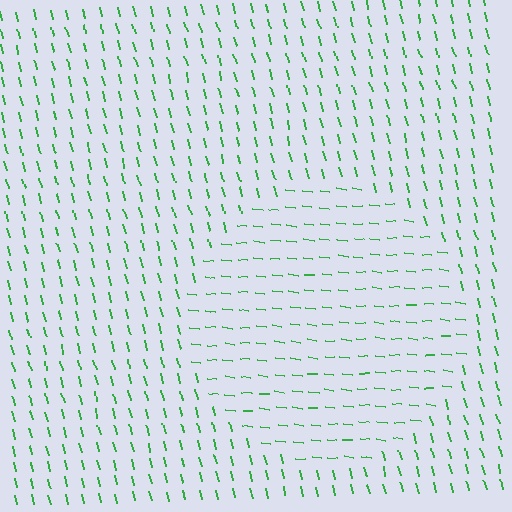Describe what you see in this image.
The image is filled with small green line segments. A circle region in the image has lines oriented differently from the surrounding lines, creating a visible texture boundary.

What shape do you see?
I see a circle.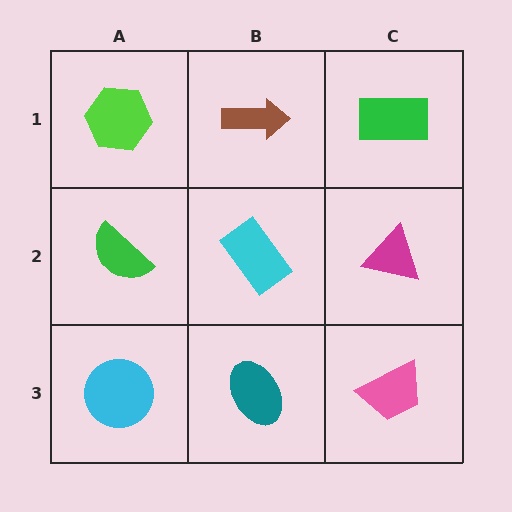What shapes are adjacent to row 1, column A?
A green semicircle (row 2, column A), a brown arrow (row 1, column B).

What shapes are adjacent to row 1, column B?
A cyan rectangle (row 2, column B), a lime hexagon (row 1, column A), a green rectangle (row 1, column C).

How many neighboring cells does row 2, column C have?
3.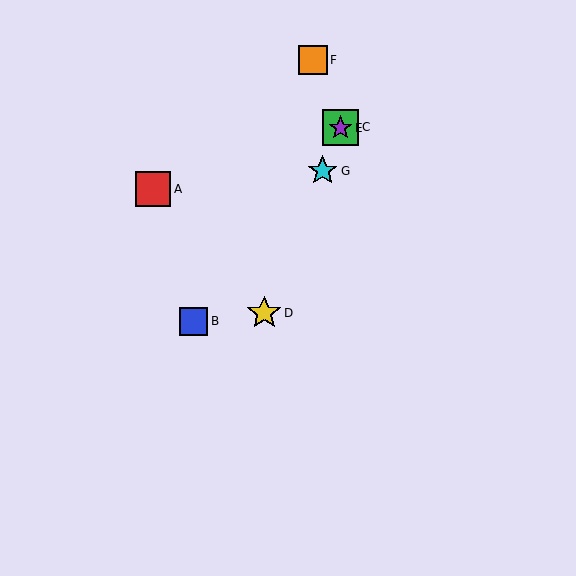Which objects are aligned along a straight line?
Objects C, D, E, G are aligned along a straight line.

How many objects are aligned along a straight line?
4 objects (C, D, E, G) are aligned along a straight line.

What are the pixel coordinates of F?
Object F is at (313, 60).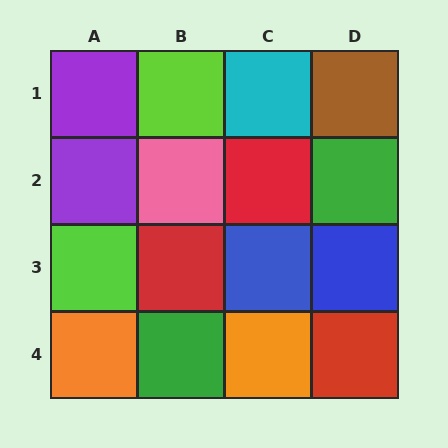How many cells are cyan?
1 cell is cyan.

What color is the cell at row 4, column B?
Green.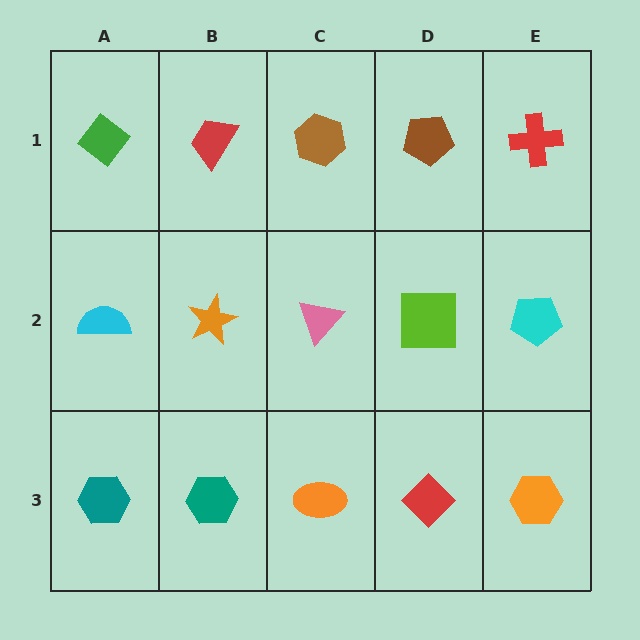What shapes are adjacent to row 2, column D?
A brown pentagon (row 1, column D), a red diamond (row 3, column D), a pink triangle (row 2, column C), a cyan pentagon (row 2, column E).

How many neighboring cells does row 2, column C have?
4.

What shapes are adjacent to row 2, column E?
A red cross (row 1, column E), an orange hexagon (row 3, column E), a lime square (row 2, column D).